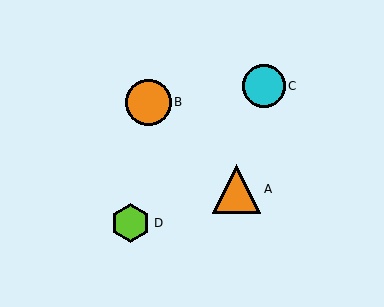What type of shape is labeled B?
Shape B is an orange circle.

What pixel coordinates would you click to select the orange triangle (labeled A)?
Click at (236, 189) to select the orange triangle A.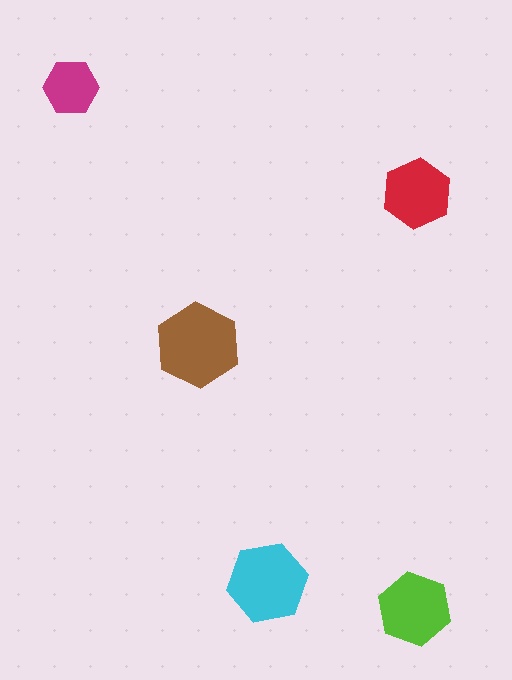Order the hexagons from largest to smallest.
the brown one, the cyan one, the lime one, the red one, the magenta one.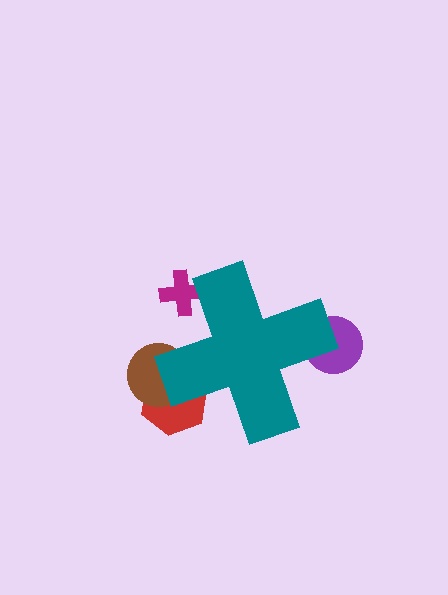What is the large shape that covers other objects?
A teal cross.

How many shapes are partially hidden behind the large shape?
4 shapes are partially hidden.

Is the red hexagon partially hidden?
Yes, the red hexagon is partially hidden behind the teal cross.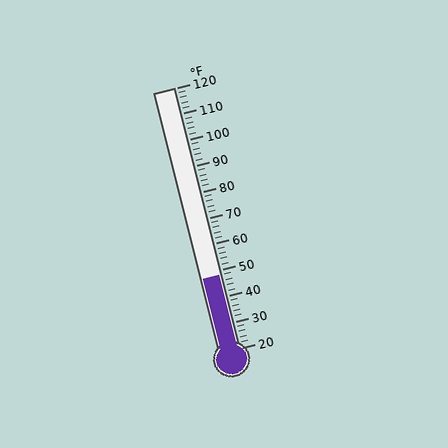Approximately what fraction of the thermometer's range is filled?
The thermometer is filled to approximately 30% of its range.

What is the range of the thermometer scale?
The thermometer scale ranges from 20°F to 120°F.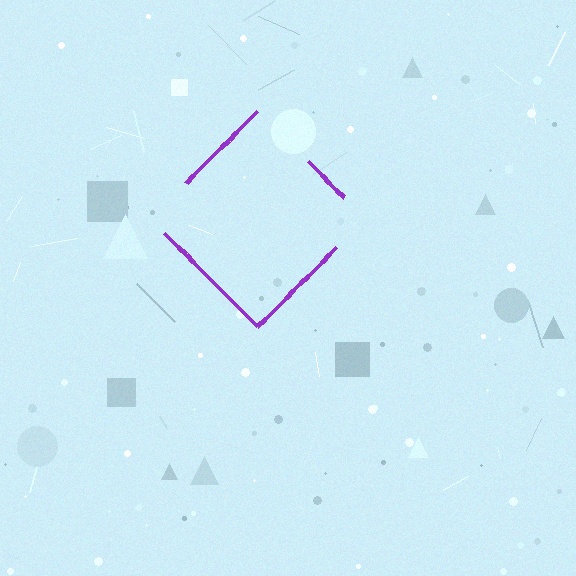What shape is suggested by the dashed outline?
The dashed outline suggests a diamond.